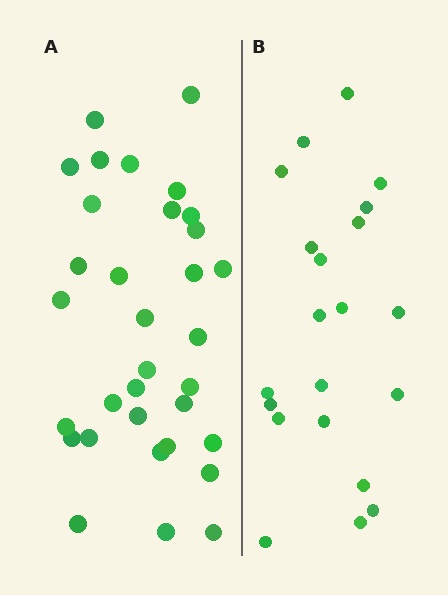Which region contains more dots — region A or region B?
Region A (the left region) has more dots.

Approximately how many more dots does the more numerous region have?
Region A has roughly 12 or so more dots than region B.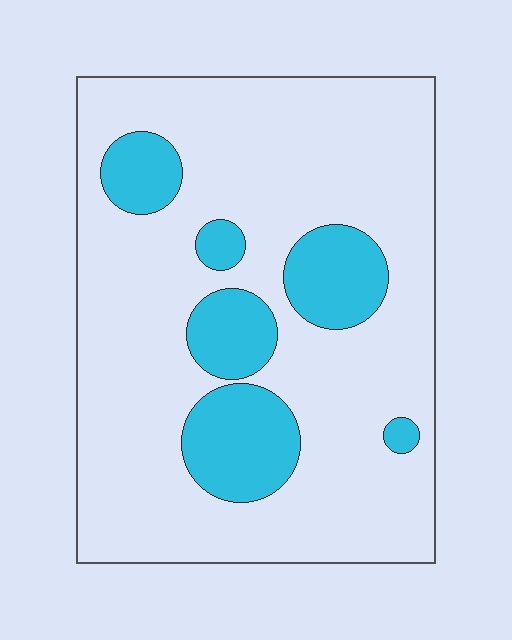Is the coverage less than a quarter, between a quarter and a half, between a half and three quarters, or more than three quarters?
Less than a quarter.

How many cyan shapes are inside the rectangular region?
6.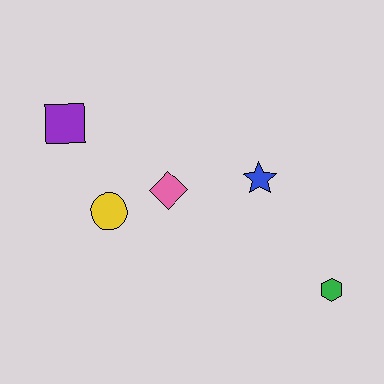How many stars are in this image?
There is 1 star.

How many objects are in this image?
There are 5 objects.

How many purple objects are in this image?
There is 1 purple object.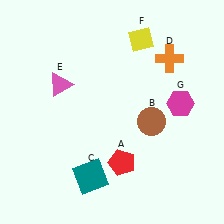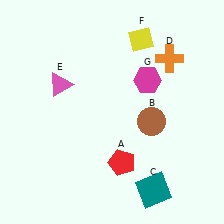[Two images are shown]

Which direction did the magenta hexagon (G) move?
The magenta hexagon (G) moved left.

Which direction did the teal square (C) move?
The teal square (C) moved right.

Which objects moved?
The objects that moved are: the teal square (C), the magenta hexagon (G).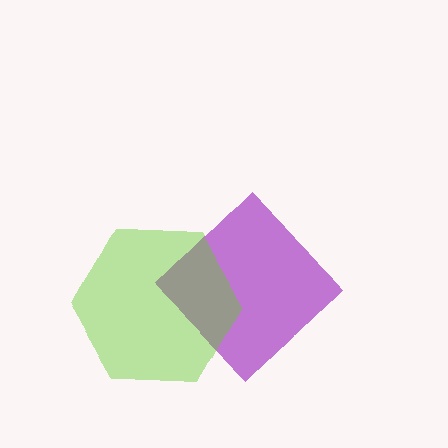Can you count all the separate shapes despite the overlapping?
Yes, there are 2 separate shapes.